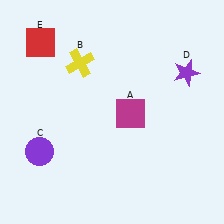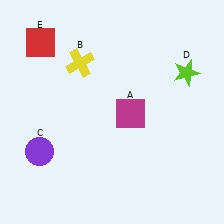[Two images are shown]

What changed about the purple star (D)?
In Image 1, D is purple. In Image 2, it changed to lime.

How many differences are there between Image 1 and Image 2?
There is 1 difference between the two images.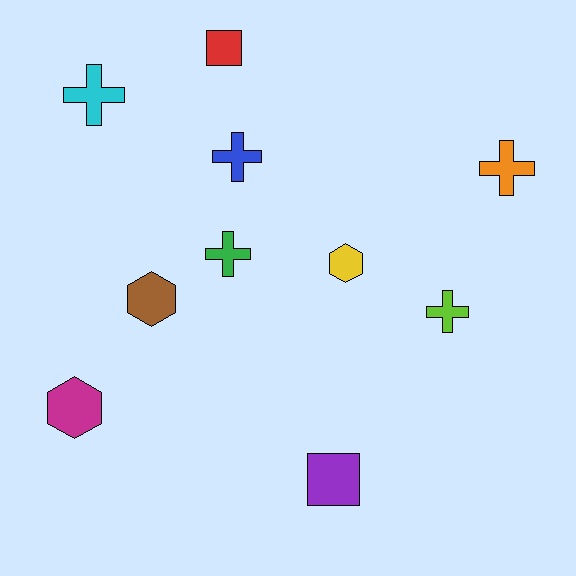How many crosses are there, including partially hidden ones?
There are 5 crosses.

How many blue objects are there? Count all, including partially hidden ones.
There is 1 blue object.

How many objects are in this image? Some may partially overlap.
There are 10 objects.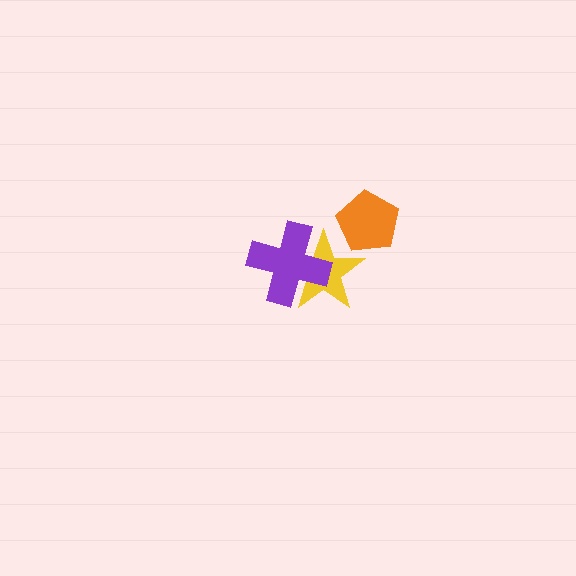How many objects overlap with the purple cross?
1 object overlaps with the purple cross.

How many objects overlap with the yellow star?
2 objects overlap with the yellow star.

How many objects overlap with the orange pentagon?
1 object overlaps with the orange pentagon.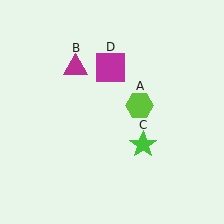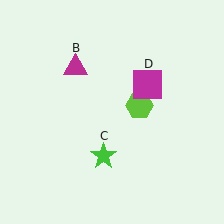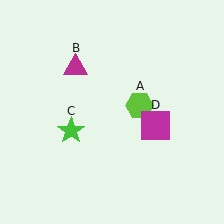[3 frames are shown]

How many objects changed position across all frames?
2 objects changed position: green star (object C), magenta square (object D).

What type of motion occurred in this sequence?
The green star (object C), magenta square (object D) rotated clockwise around the center of the scene.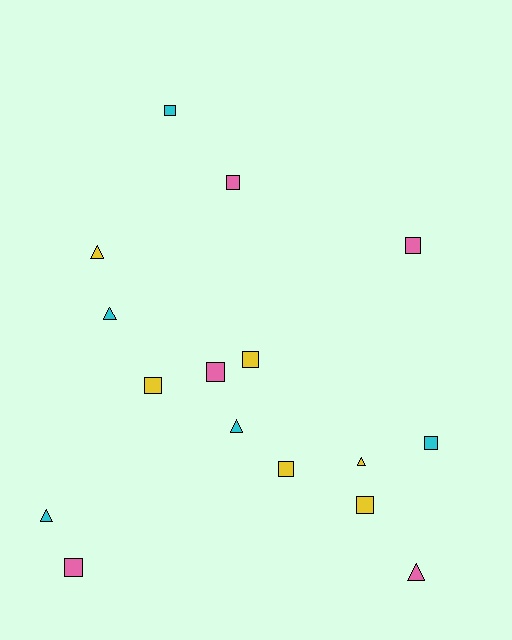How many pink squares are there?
There are 4 pink squares.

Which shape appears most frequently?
Square, with 10 objects.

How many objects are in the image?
There are 16 objects.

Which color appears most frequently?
Yellow, with 6 objects.